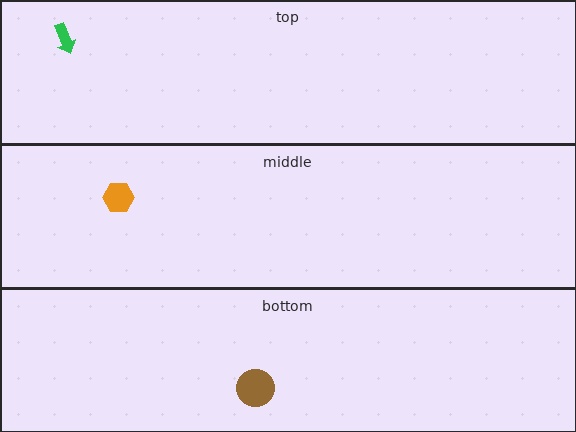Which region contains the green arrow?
The top region.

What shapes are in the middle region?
The orange hexagon.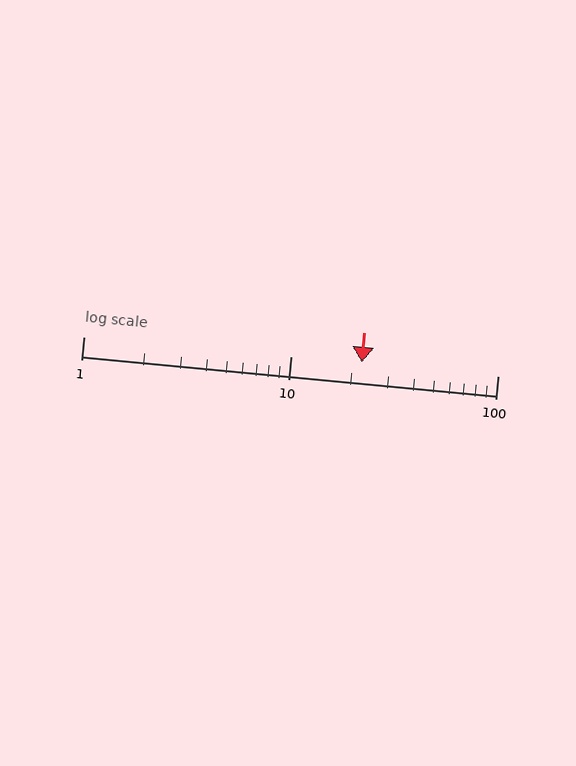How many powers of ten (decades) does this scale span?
The scale spans 2 decades, from 1 to 100.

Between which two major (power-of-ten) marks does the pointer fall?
The pointer is between 10 and 100.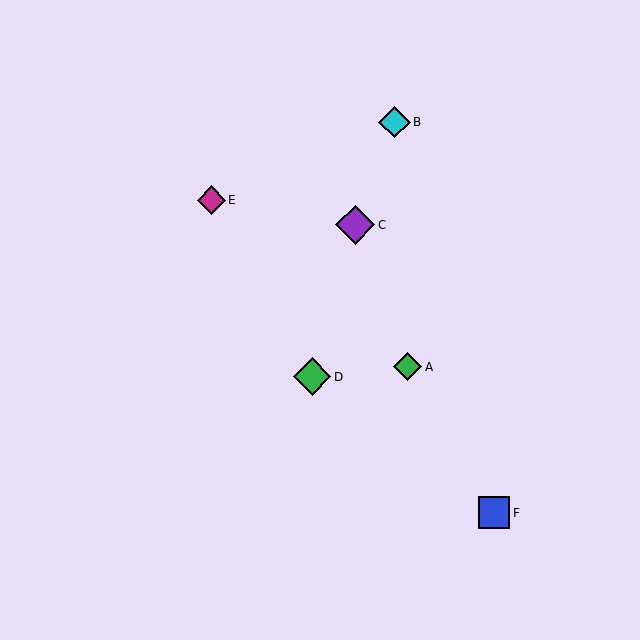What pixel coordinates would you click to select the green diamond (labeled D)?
Click at (312, 377) to select the green diamond D.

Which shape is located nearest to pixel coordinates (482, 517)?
The blue square (labeled F) at (494, 513) is nearest to that location.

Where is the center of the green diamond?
The center of the green diamond is at (407, 367).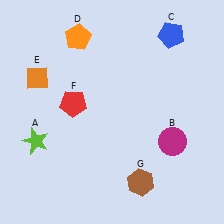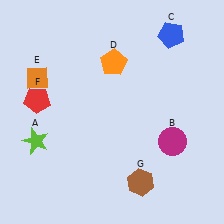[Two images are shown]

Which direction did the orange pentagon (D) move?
The orange pentagon (D) moved right.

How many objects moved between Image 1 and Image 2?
2 objects moved between the two images.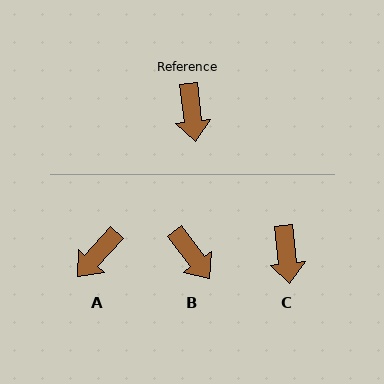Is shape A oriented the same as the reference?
No, it is off by about 49 degrees.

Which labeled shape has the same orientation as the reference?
C.